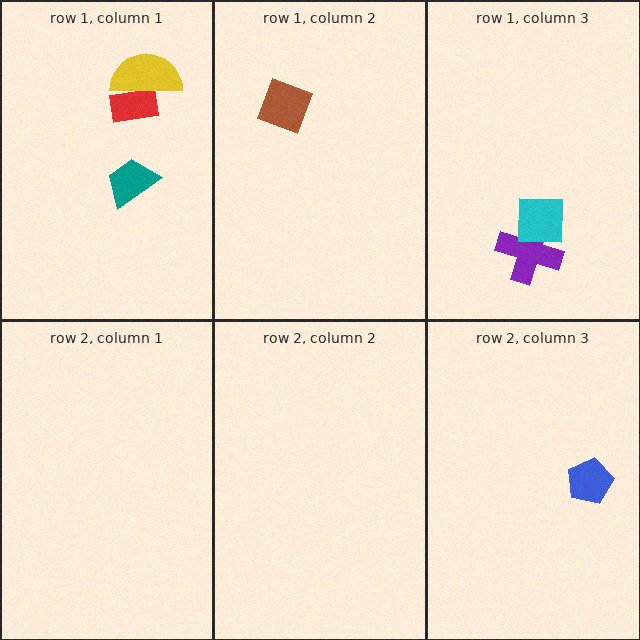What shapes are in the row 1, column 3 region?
The purple cross, the cyan square.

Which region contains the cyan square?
The row 1, column 3 region.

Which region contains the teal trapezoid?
The row 1, column 1 region.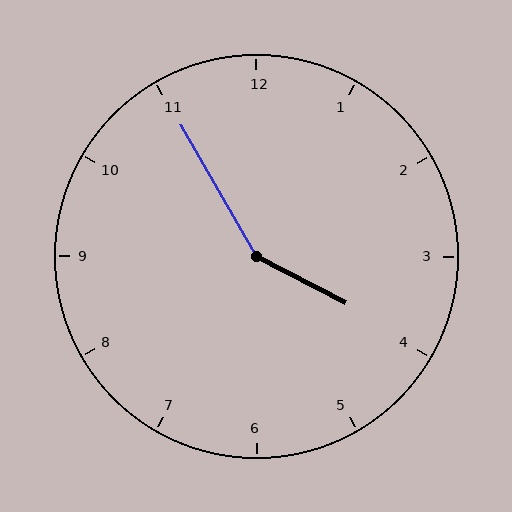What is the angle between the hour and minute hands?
Approximately 148 degrees.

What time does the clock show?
3:55.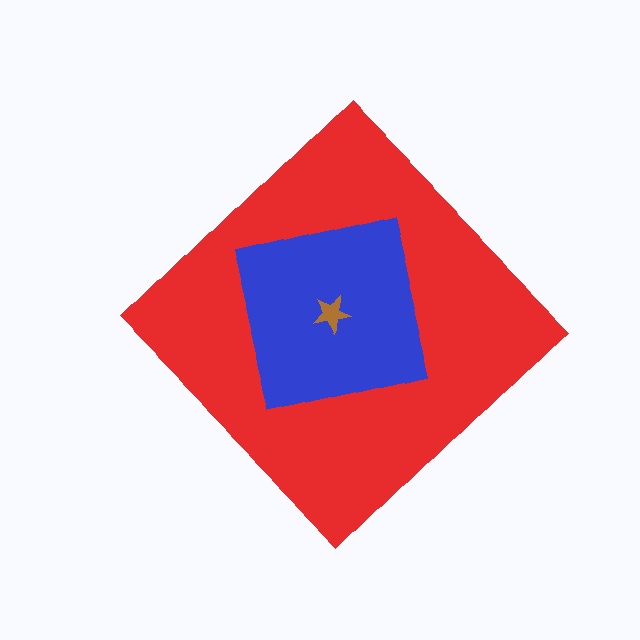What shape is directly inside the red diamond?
The blue square.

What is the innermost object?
The brown star.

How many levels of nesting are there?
3.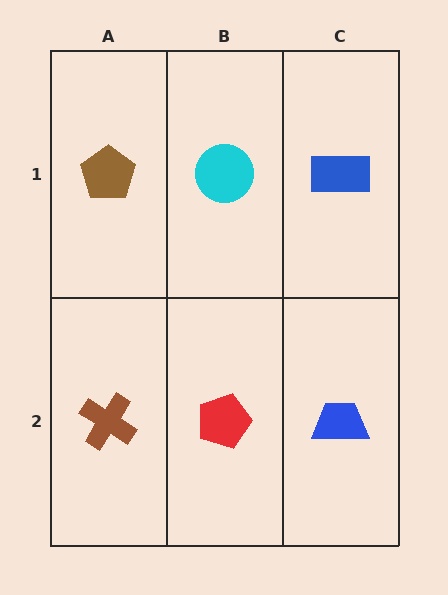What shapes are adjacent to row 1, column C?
A blue trapezoid (row 2, column C), a cyan circle (row 1, column B).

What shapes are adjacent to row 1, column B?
A red pentagon (row 2, column B), a brown pentagon (row 1, column A), a blue rectangle (row 1, column C).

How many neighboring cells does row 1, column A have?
2.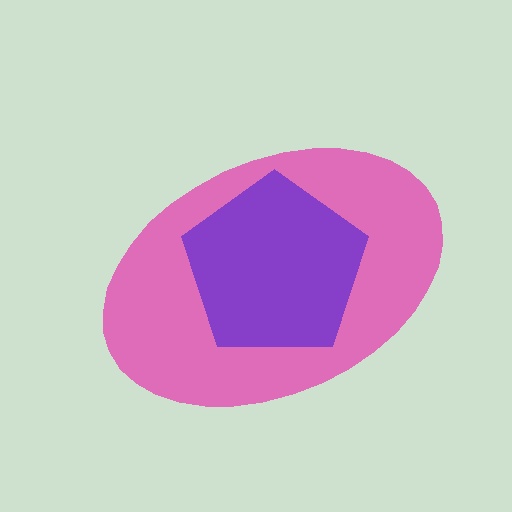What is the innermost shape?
The purple pentagon.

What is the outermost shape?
The pink ellipse.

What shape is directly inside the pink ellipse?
The purple pentagon.